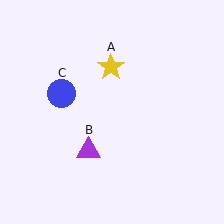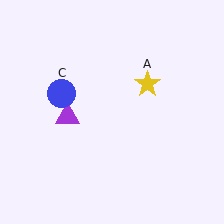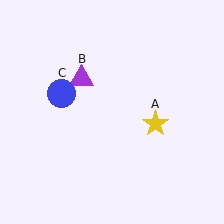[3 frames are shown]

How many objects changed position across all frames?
2 objects changed position: yellow star (object A), purple triangle (object B).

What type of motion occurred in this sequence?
The yellow star (object A), purple triangle (object B) rotated clockwise around the center of the scene.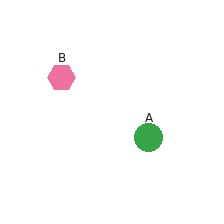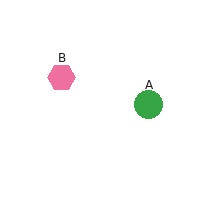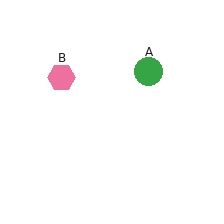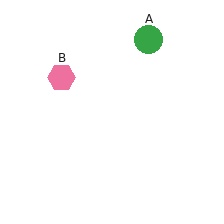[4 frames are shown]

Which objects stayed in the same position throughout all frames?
Pink hexagon (object B) remained stationary.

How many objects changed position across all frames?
1 object changed position: green circle (object A).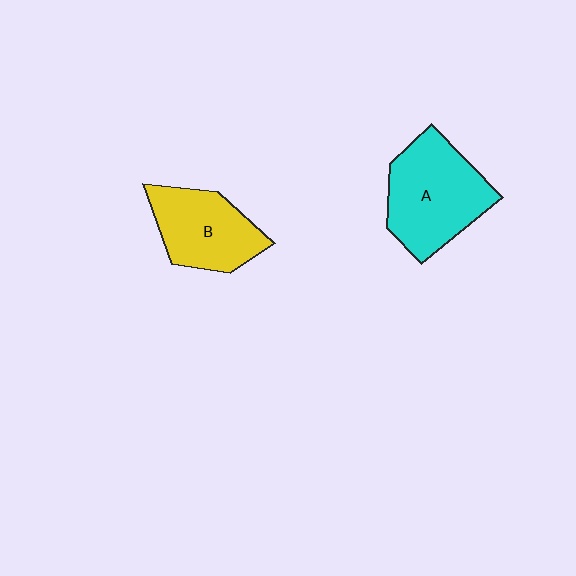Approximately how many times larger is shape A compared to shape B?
Approximately 1.3 times.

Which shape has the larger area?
Shape A (cyan).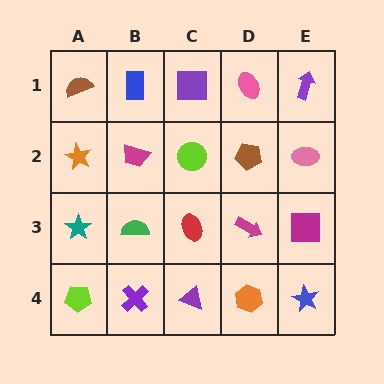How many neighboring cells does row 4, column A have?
2.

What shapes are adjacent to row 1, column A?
An orange star (row 2, column A), a blue rectangle (row 1, column B).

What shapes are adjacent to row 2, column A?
A brown semicircle (row 1, column A), a teal star (row 3, column A), a magenta trapezoid (row 2, column B).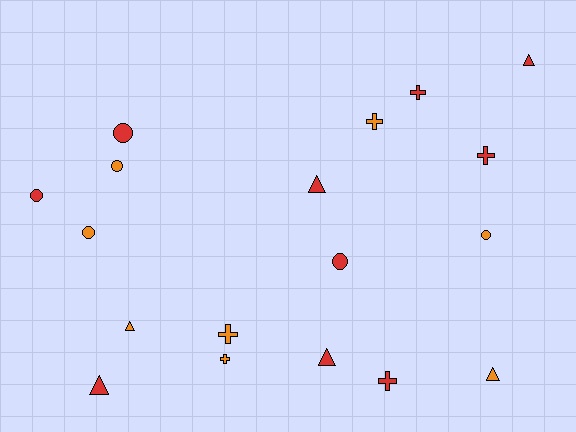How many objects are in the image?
There are 18 objects.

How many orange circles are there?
There are 3 orange circles.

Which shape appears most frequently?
Cross, with 6 objects.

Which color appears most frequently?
Red, with 10 objects.